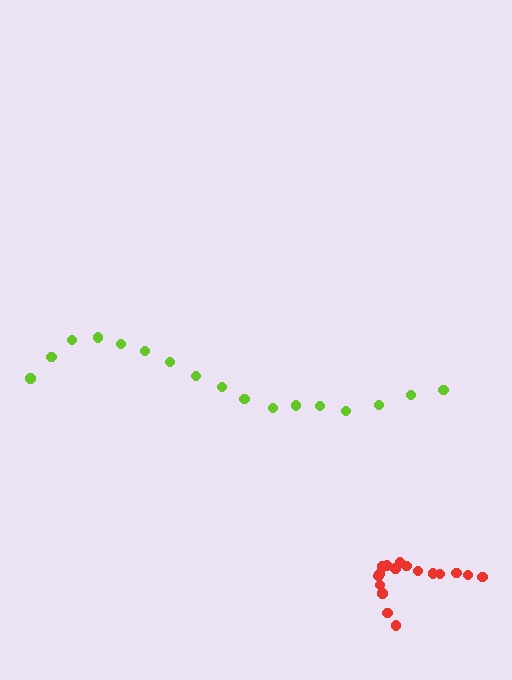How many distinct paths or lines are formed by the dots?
There are 2 distinct paths.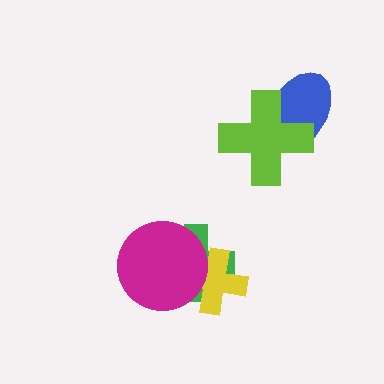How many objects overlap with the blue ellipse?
1 object overlaps with the blue ellipse.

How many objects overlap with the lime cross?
1 object overlaps with the lime cross.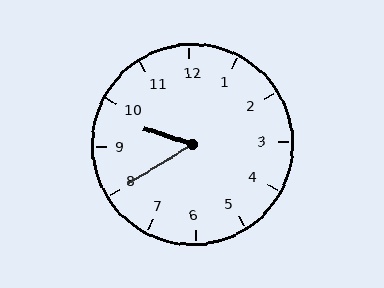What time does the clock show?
9:40.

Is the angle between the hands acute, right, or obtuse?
It is acute.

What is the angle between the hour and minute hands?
Approximately 50 degrees.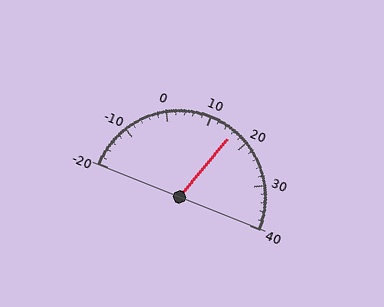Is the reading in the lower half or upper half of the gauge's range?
The reading is in the upper half of the range (-20 to 40).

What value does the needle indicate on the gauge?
The needle indicates approximately 16.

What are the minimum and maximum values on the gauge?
The gauge ranges from -20 to 40.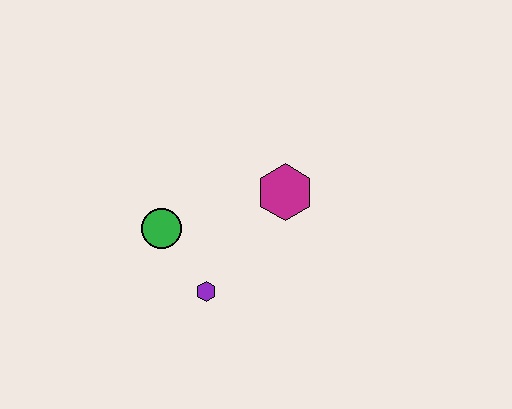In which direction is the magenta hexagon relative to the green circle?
The magenta hexagon is to the right of the green circle.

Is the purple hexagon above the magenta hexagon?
No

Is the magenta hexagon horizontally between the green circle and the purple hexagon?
No